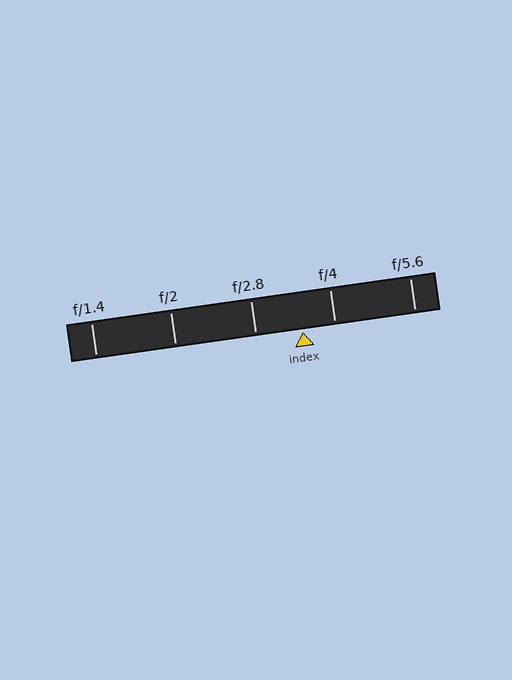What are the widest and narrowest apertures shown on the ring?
The widest aperture shown is f/1.4 and the narrowest is f/5.6.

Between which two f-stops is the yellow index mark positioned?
The index mark is between f/2.8 and f/4.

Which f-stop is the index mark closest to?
The index mark is closest to f/4.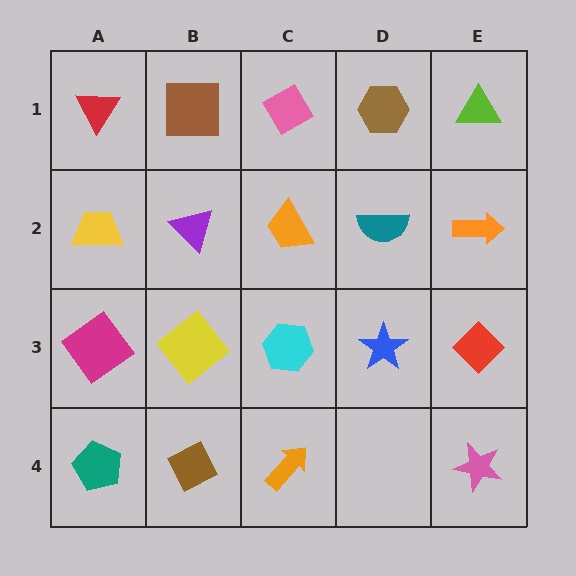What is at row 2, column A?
A yellow trapezoid.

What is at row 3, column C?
A cyan hexagon.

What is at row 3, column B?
A yellow diamond.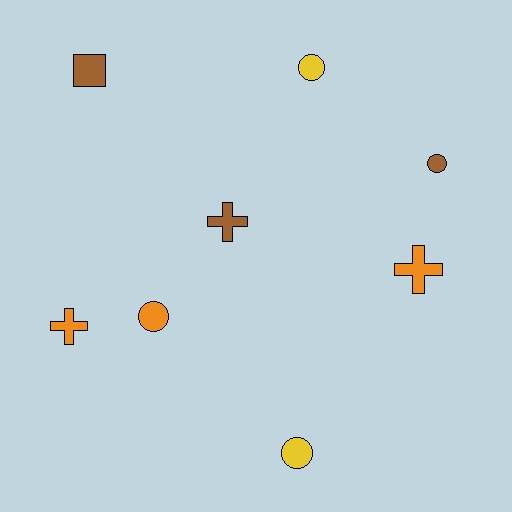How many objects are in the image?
There are 8 objects.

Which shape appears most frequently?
Circle, with 4 objects.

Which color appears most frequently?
Orange, with 3 objects.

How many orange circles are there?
There is 1 orange circle.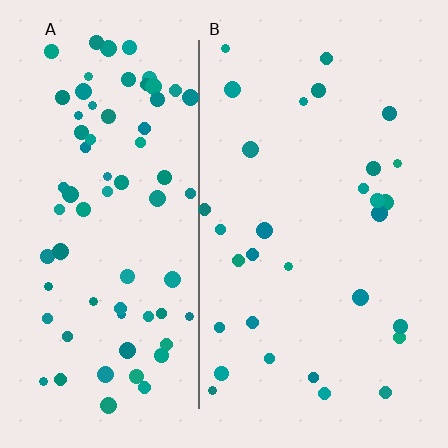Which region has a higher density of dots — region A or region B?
A (the left).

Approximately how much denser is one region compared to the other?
Approximately 2.4× — region A over region B.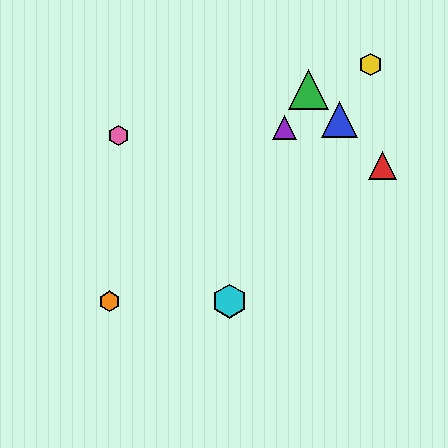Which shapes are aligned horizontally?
The orange hexagon, the cyan hexagon are aligned horizontally.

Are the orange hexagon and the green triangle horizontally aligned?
No, the orange hexagon is at y≈301 and the green triangle is at y≈89.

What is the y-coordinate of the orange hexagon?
The orange hexagon is at y≈301.